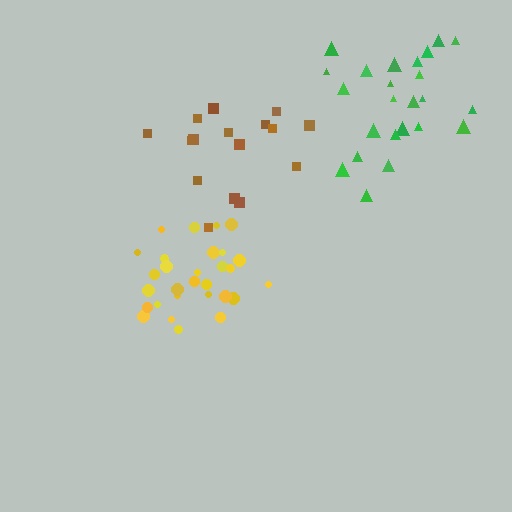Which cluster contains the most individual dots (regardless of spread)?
Yellow (29).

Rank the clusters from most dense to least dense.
yellow, brown, green.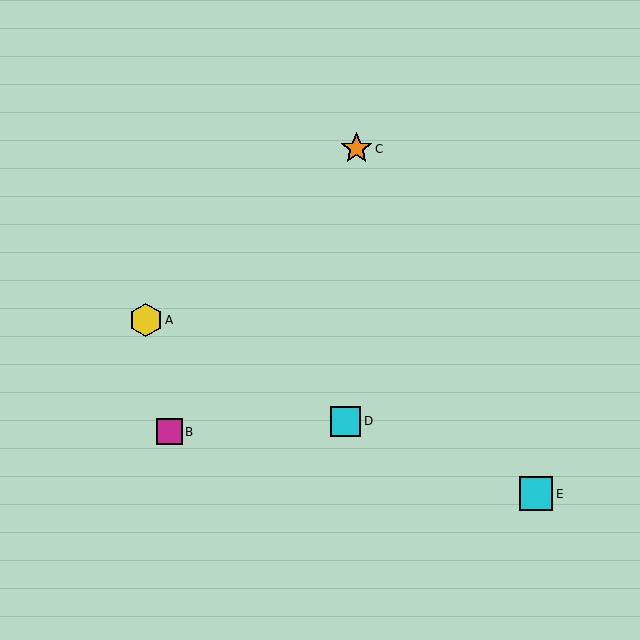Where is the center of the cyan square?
The center of the cyan square is at (536, 494).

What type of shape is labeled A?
Shape A is a yellow hexagon.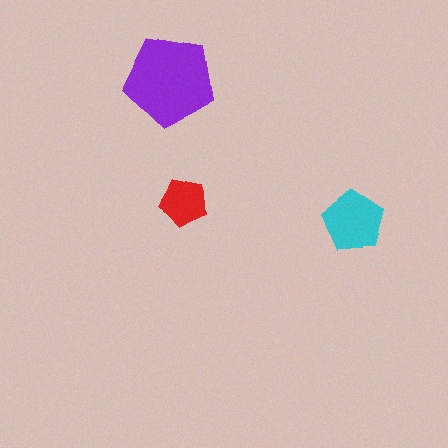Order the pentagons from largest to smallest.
the purple one, the cyan one, the red one.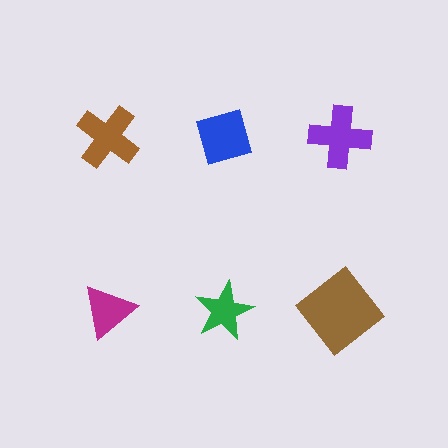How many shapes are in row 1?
3 shapes.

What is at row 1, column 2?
A blue diamond.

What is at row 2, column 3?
A brown diamond.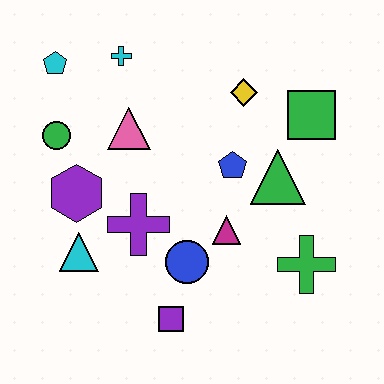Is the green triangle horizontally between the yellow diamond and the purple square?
No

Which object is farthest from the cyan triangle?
The green square is farthest from the cyan triangle.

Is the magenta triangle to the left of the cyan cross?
No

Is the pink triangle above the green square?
No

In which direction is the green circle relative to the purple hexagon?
The green circle is above the purple hexagon.